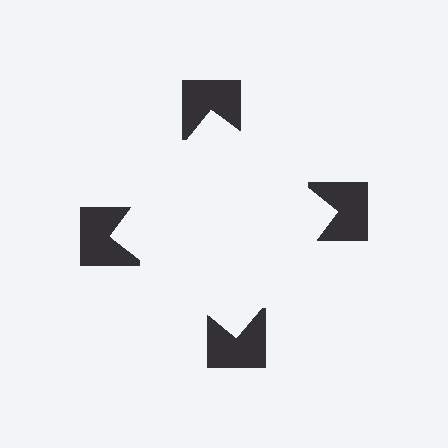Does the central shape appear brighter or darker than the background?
It typically appears slightly brighter than the background, even though no actual brightness change is drawn.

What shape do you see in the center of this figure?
An illusory square — its edges are inferred from the aligned wedge cuts in the notched squares, not physically drawn.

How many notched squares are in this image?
There are 4 — one at each vertex of the illusory square.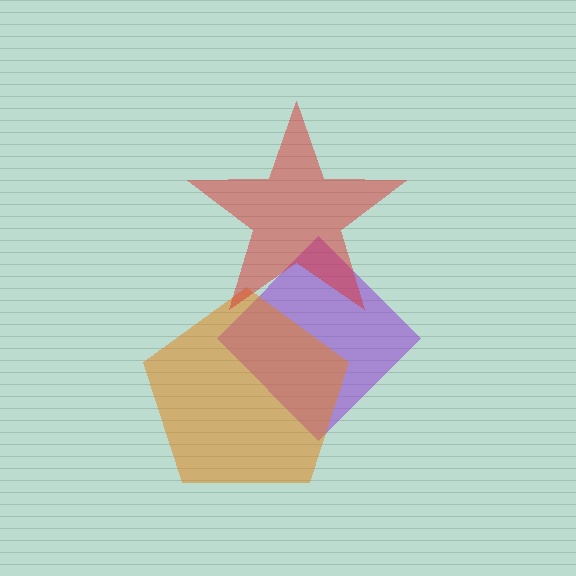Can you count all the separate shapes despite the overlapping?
Yes, there are 3 separate shapes.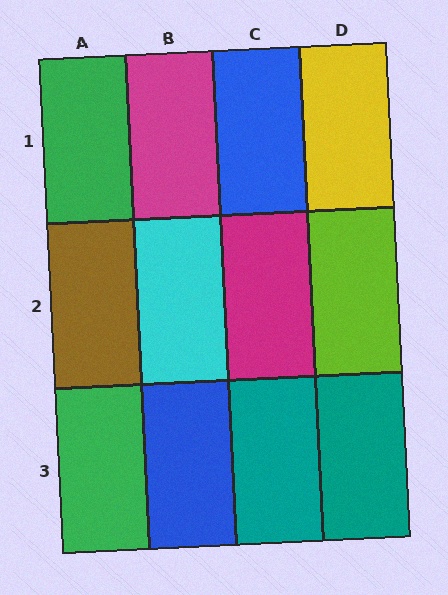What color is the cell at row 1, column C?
Blue.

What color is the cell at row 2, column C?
Magenta.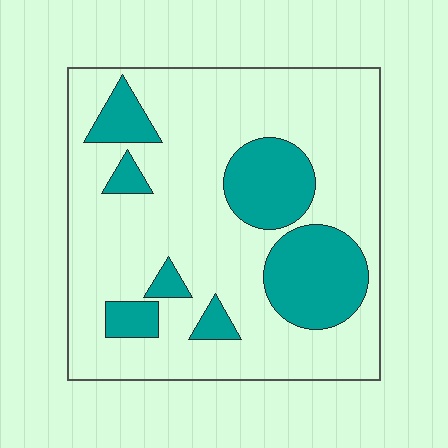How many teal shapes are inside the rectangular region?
7.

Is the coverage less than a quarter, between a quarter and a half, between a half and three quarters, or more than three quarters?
Less than a quarter.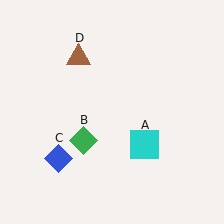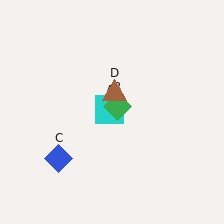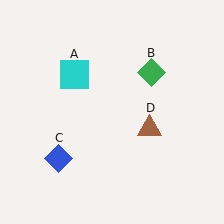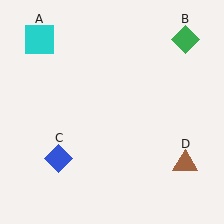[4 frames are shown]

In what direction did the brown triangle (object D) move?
The brown triangle (object D) moved down and to the right.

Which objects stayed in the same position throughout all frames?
Blue diamond (object C) remained stationary.